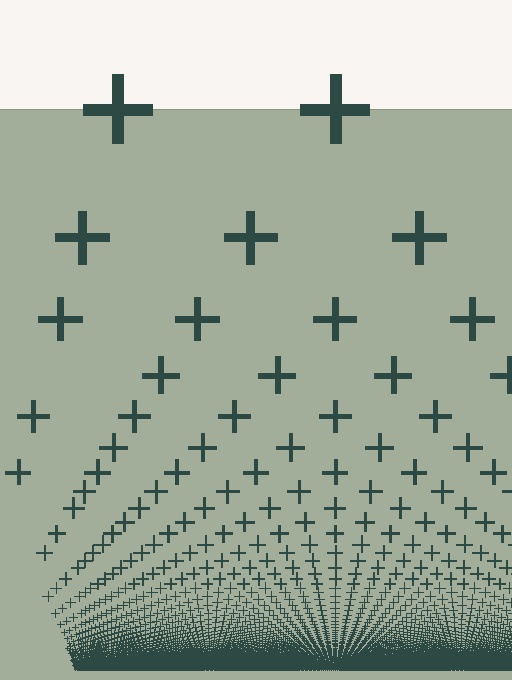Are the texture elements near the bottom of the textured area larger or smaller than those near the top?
Smaller. The gradient is inverted — elements near the bottom are smaller and denser.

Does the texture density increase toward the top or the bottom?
Density increases toward the bottom.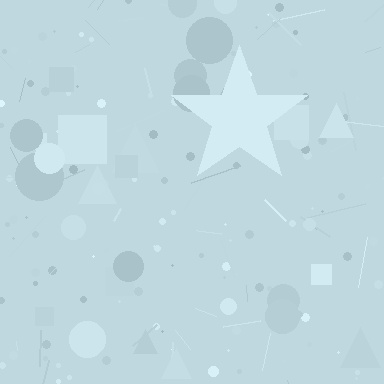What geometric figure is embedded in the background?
A star is embedded in the background.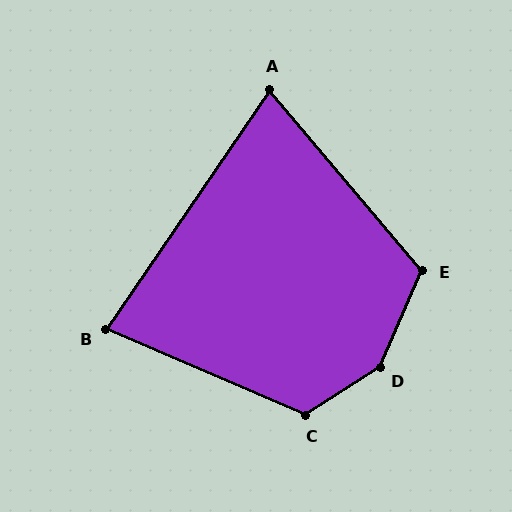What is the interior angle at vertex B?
Approximately 79 degrees (acute).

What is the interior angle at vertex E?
Approximately 116 degrees (obtuse).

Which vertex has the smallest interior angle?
A, at approximately 74 degrees.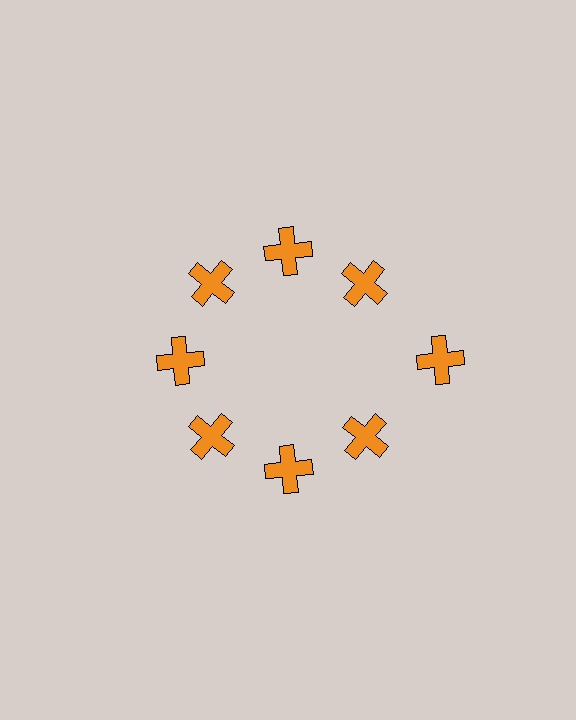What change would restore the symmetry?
The symmetry would be restored by moving it inward, back onto the ring so that all 8 crosses sit at equal angles and equal distance from the center.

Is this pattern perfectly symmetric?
No. The 8 orange crosses are arranged in a ring, but one element near the 3 o'clock position is pushed outward from the center, breaking the 8-fold rotational symmetry.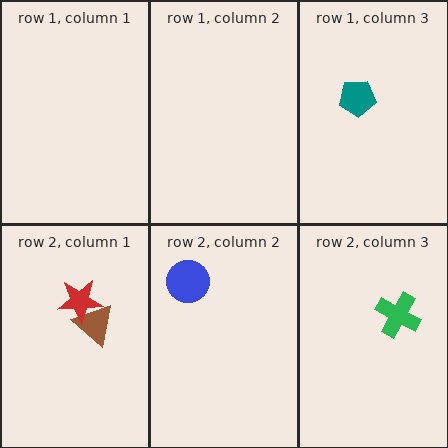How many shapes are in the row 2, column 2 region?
1.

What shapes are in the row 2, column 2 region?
The blue circle.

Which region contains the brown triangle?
The row 2, column 1 region.